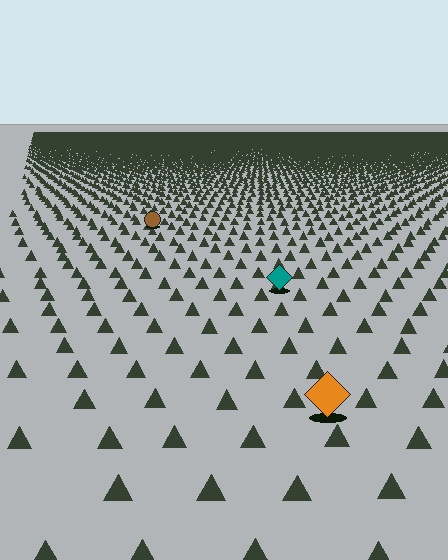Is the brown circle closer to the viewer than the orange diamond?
No. The orange diamond is closer — you can tell from the texture gradient: the ground texture is coarser near it.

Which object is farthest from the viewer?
The brown circle is farthest from the viewer. It appears smaller and the ground texture around it is denser.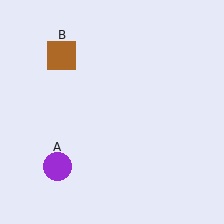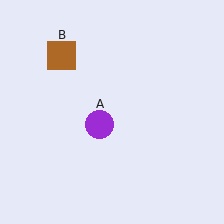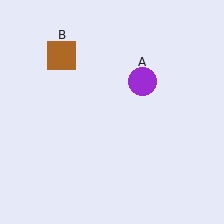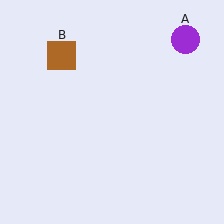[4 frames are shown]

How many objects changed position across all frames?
1 object changed position: purple circle (object A).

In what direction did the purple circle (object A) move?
The purple circle (object A) moved up and to the right.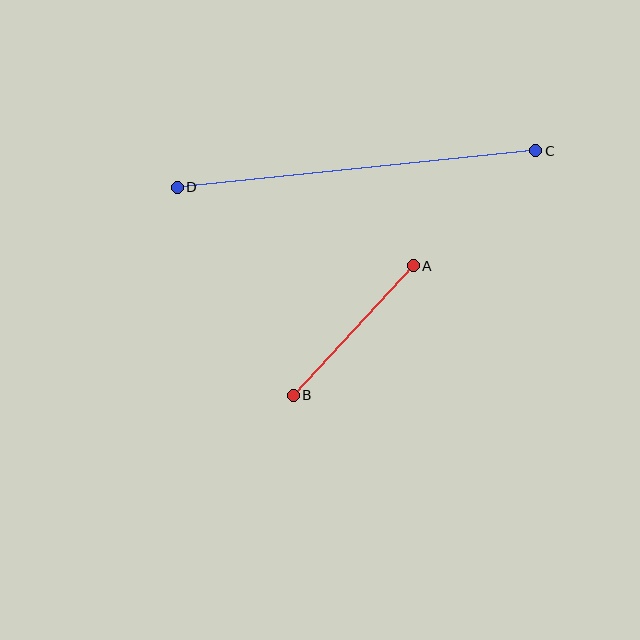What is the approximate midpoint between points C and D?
The midpoint is at approximately (357, 169) pixels.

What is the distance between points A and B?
The distance is approximately 177 pixels.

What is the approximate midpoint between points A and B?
The midpoint is at approximately (353, 331) pixels.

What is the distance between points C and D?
The distance is approximately 360 pixels.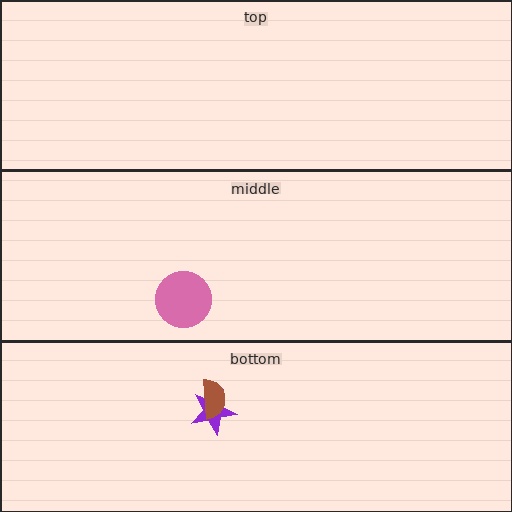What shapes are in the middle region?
The pink circle.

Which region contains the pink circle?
The middle region.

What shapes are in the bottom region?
The purple star, the brown semicircle.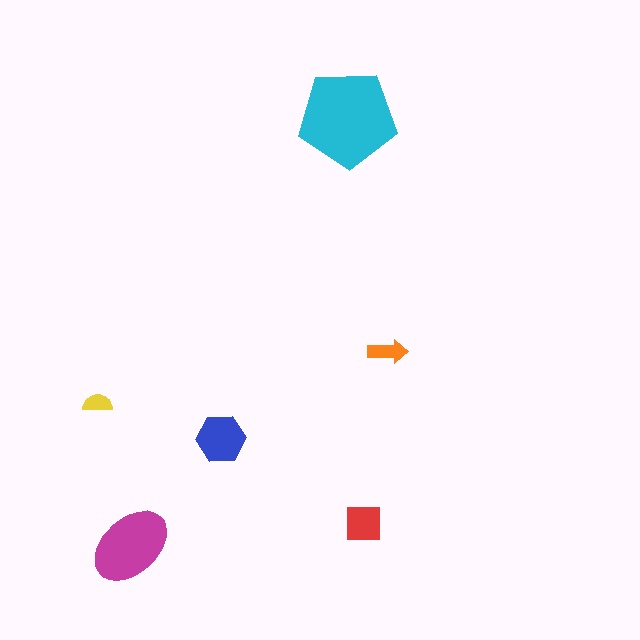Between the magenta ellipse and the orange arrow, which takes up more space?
The magenta ellipse.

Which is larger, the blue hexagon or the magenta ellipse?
The magenta ellipse.